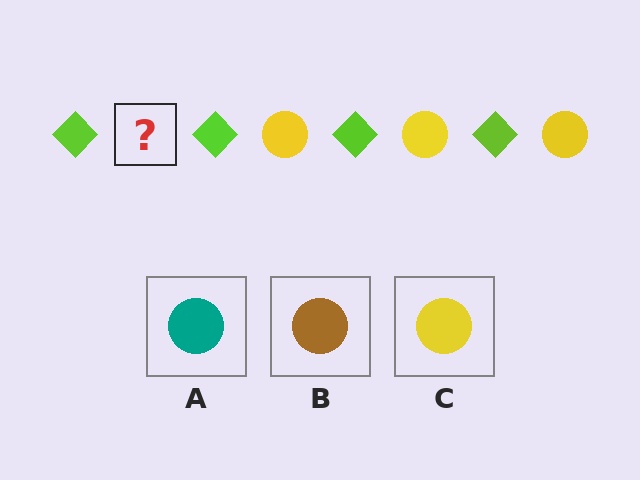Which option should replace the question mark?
Option C.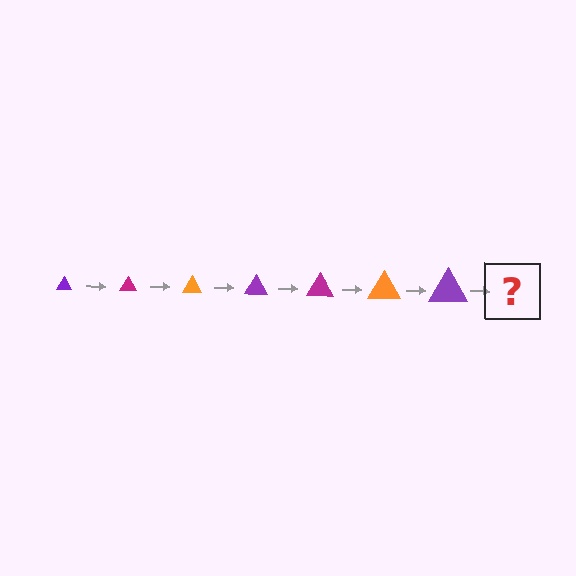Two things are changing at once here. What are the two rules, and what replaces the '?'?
The two rules are that the triangle grows larger each step and the color cycles through purple, magenta, and orange. The '?' should be a magenta triangle, larger than the previous one.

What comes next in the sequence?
The next element should be a magenta triangle, larger than the previous one.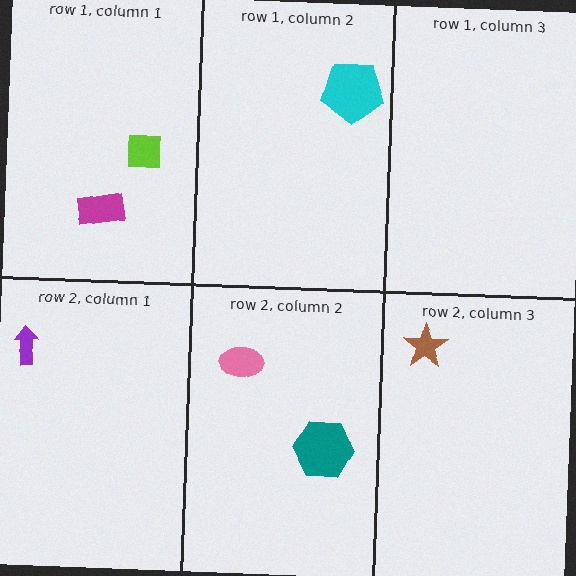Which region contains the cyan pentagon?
The row 1, column 2 region.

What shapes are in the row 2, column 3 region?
The brown star.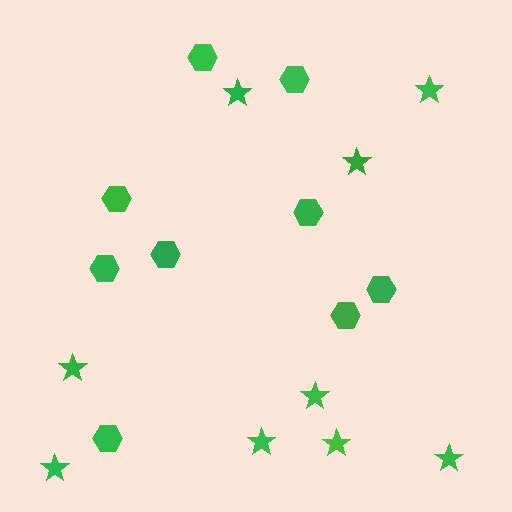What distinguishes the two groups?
There are 2 groups: one group of hexagons (9) and one group of stars (9).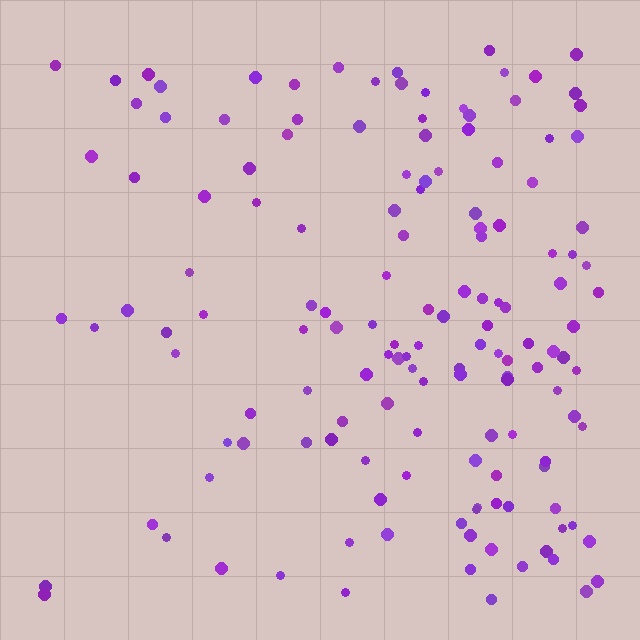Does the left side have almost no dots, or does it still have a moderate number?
Still a moderate number, just noticeably fewer than the right.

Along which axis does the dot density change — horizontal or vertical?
Horizontal.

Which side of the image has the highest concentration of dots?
The right.